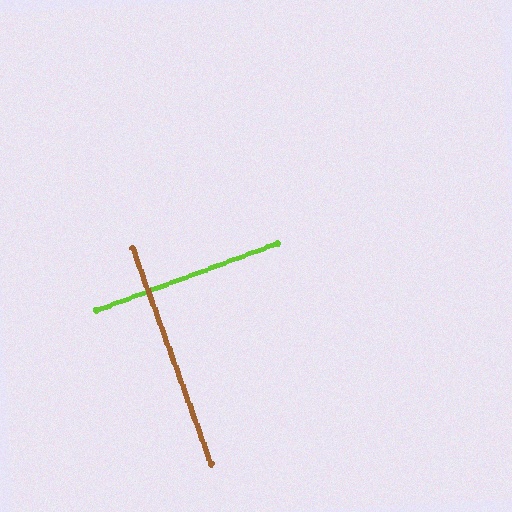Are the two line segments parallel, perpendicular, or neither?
Perpendicular — they meet at approximately 89°.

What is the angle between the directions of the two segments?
Approximately 89 degrees.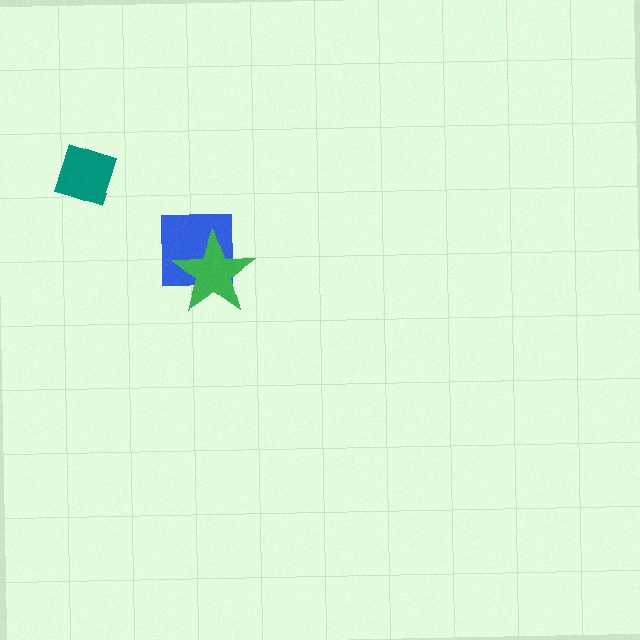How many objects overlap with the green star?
1 object overlaps with the green star.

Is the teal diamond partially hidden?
No, no other shape covers it.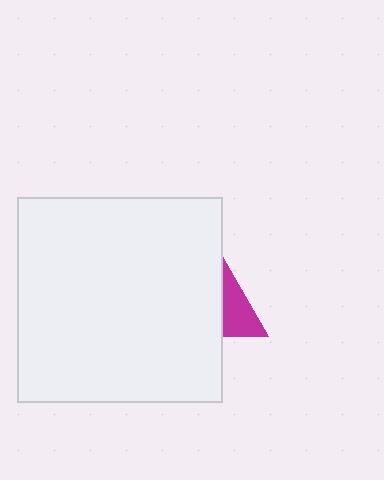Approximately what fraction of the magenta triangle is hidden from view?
Roughly 69% of the magenta triangle is hidden behind the white square.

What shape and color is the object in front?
The object in front is a white square.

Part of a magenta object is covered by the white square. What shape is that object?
It is a triangle.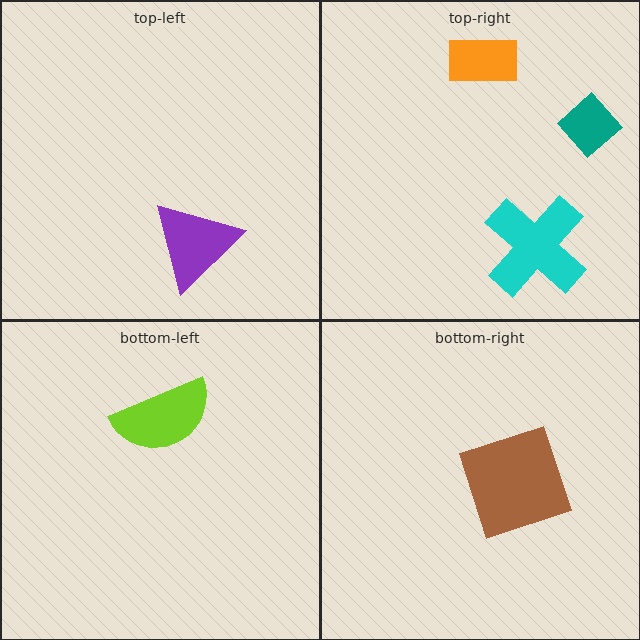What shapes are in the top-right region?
The cyan cross, the orange rectangle, the teal diamond.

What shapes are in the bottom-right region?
The brown square.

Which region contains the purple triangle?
The top-left region.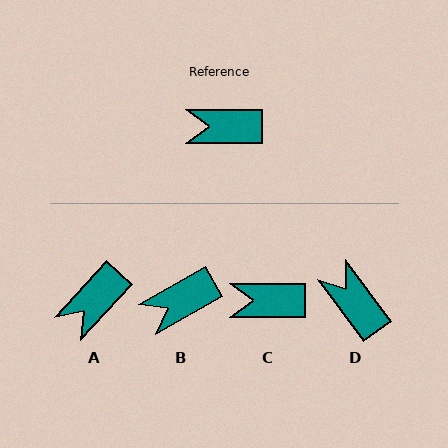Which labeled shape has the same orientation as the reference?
C.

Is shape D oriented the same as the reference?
No, it is off by about 54 degrees.